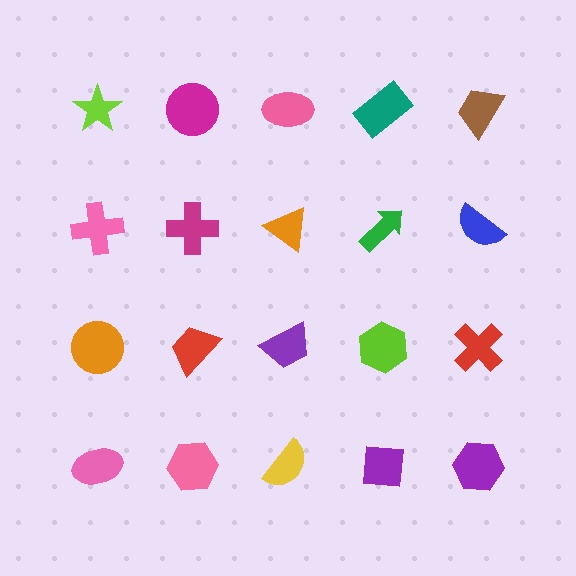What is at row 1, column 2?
A magenta circle.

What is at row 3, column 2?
A red trapezoid.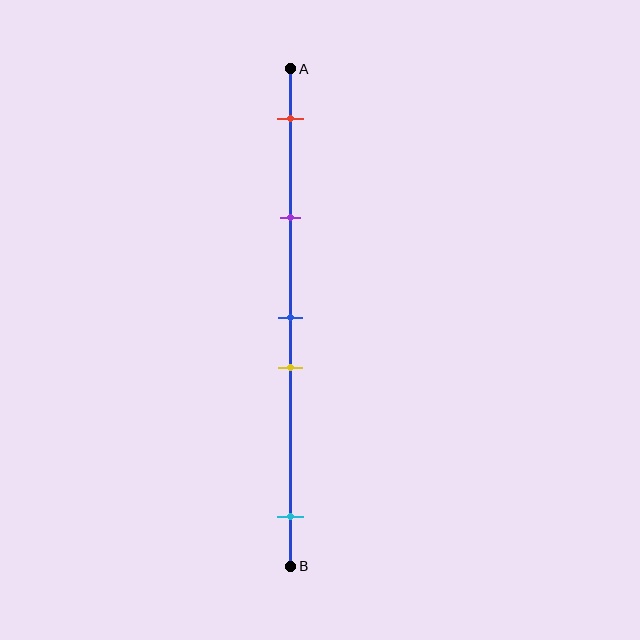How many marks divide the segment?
There are 5 marks dividing the segment.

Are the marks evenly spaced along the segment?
No, the marks are not evenly spaced.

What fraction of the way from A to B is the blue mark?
The blue mark is approximately 50% (0.5) of the way from A to B.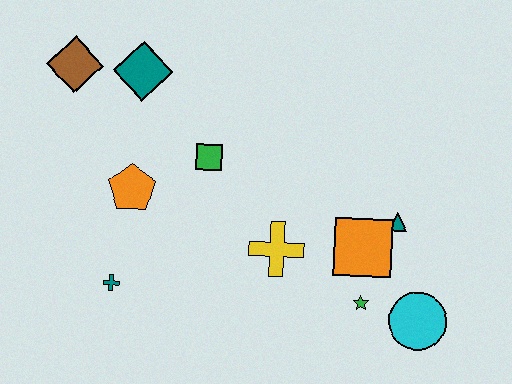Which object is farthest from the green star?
The brown diamond is farthest from the green star.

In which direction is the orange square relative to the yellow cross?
The orange square is to the right of the yellow cross.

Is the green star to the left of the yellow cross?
No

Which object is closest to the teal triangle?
The orange square is closest to the teal triangle.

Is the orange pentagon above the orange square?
Yes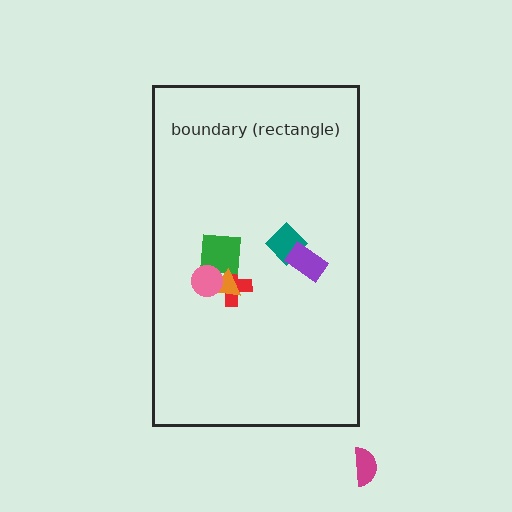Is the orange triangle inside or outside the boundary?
Inside.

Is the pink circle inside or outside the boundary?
Inside.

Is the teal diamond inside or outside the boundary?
Inside.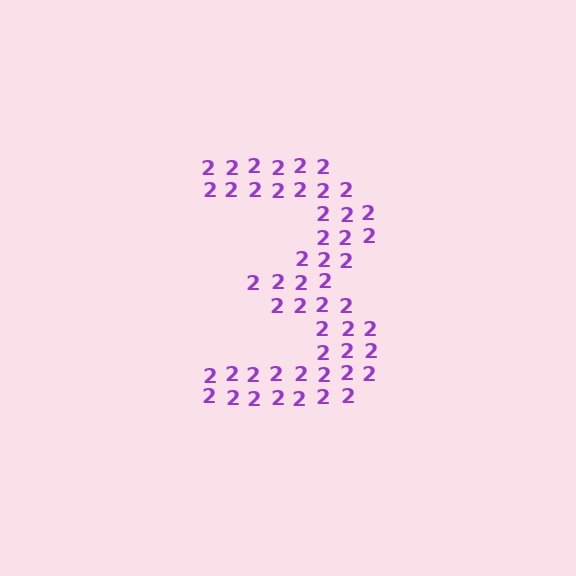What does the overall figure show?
The overall figure shows the digit 3.